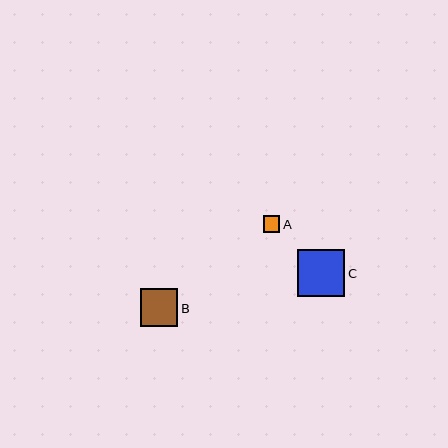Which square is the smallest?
Square A is the smallest with a size of approximately 17 pixels.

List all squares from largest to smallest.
From largest to smallest: C, B, A.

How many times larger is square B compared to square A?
Square B is approximately 2.3 times the size of square A.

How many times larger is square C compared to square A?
Square C is approximately 2.8 times the size of square A.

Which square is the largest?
Square C is the largest with a size of approximately 47 pixels.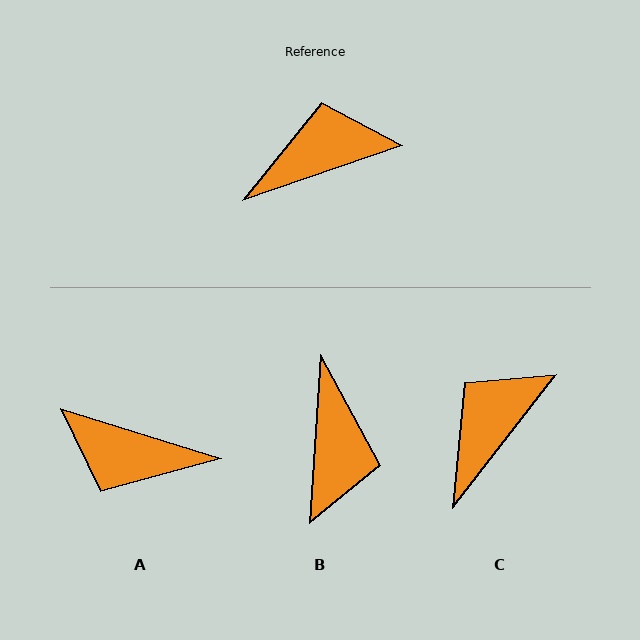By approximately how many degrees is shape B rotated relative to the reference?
Approximately 113 degrees clockwise.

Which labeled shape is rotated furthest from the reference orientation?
A, about 144 degrees away.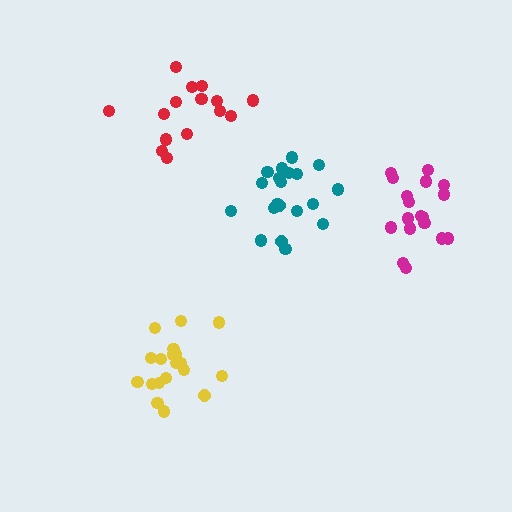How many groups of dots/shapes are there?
There are 4 groups.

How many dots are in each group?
Group 1: 19 dots, Group 2: 20 dots, Group 3: 15 dots, Group 4: 18 dots (72 total).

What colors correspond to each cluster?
The clusters are colored: yellow, teal, red, magenta.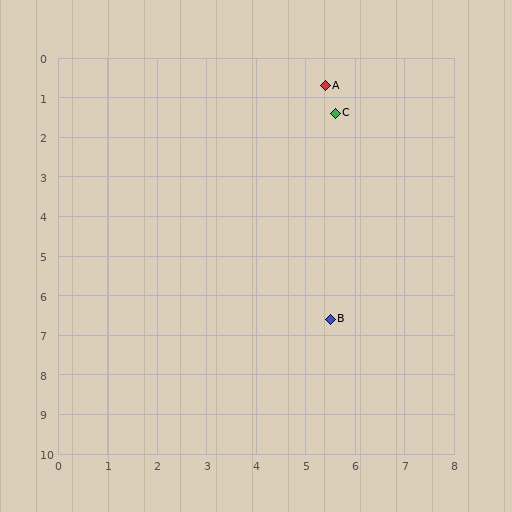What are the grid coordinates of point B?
Point B is at approximately (5.5, 6.6).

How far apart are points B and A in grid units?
Points B and A are about 5.9 grid units apart.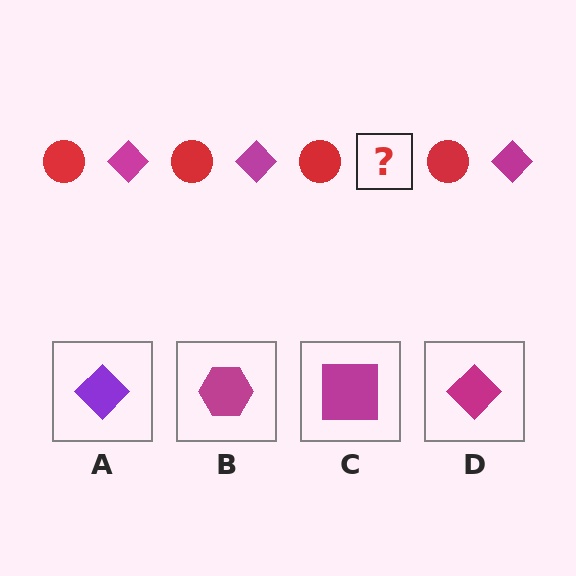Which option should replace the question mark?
Option D.